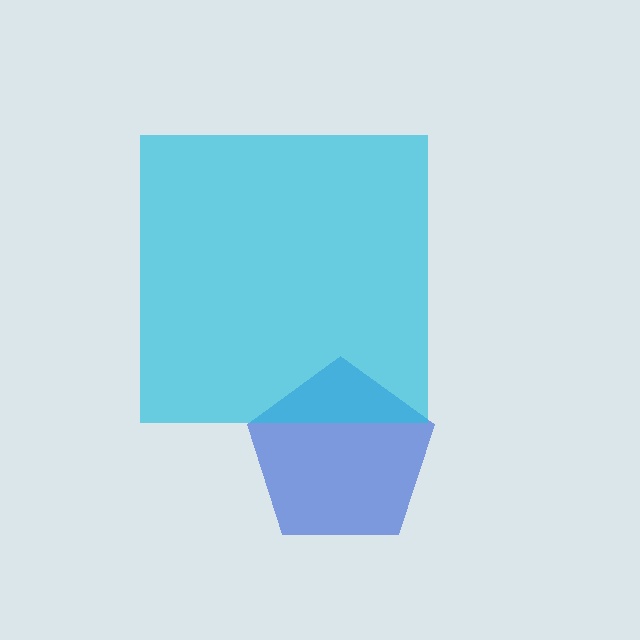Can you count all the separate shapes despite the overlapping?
Yes, there are 2 separate shapes.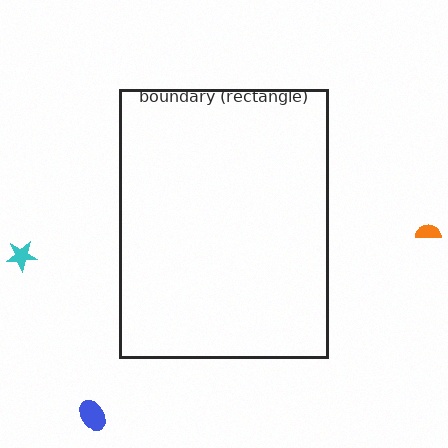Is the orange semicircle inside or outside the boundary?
Outside.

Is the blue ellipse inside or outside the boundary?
Outside.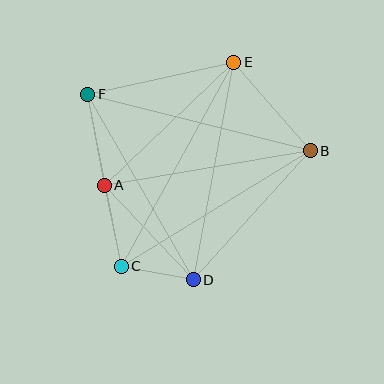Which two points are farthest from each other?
Points C and E are farthest from each other.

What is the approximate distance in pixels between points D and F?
The distance between D and F is approximately 213 pixels.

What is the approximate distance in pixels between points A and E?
The distance between A and E is approximately 178 pixels.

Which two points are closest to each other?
Points C and D are closest to each other.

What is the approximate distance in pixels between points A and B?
The distance between A and B is approximately 209 pixels.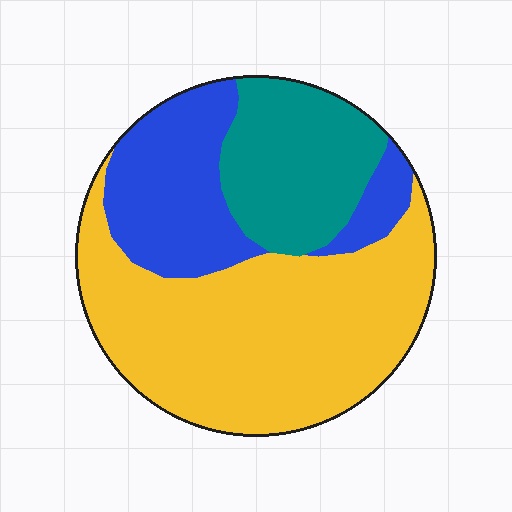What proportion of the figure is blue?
Blue takes up about one quarter (1/4) of the figure.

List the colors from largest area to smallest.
From largest to smallest: yellow, blue, teal.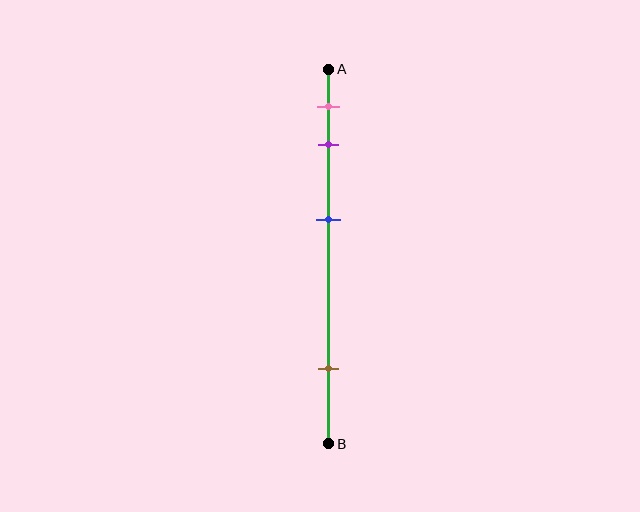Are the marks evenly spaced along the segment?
No, the marks are not evenly spaced.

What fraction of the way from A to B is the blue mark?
The blue mark is approximately 40% (0.4) of the way from A to B.